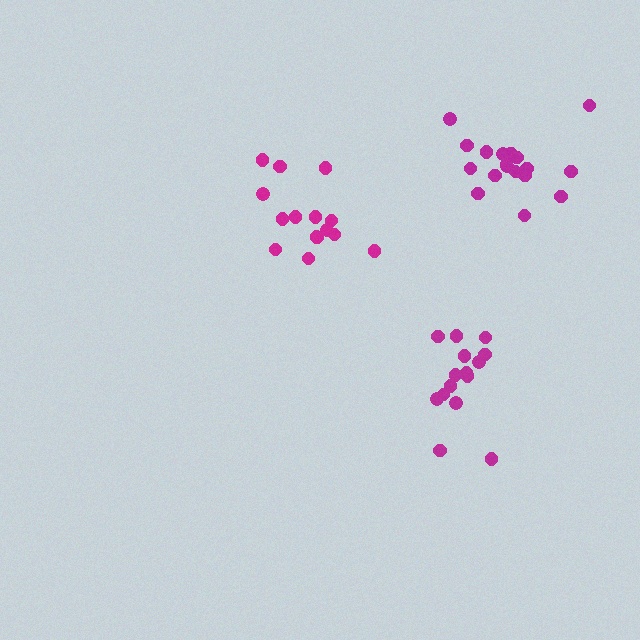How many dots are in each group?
Group 1: 15 dots, Group 2: 15 dots, Group 3: 18 dots (48 total).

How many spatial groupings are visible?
There are 3 spatial groupings.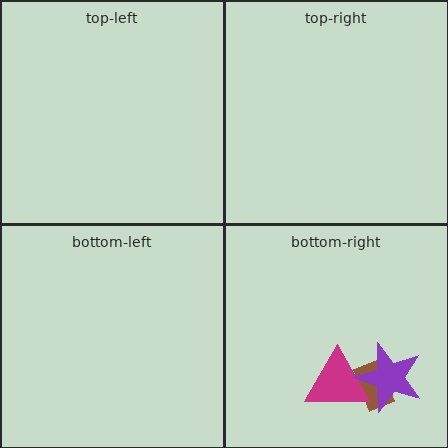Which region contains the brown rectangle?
The bottom-right region.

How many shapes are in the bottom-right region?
3.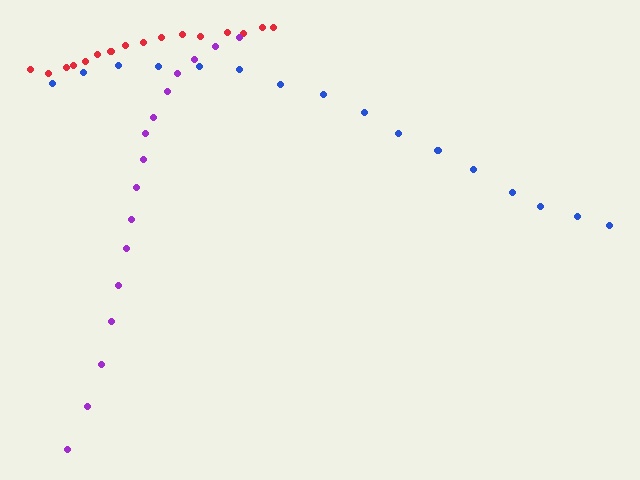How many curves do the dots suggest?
There are 3 distinct paths.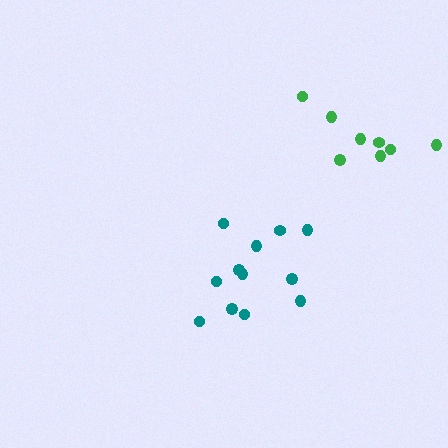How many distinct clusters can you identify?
There are 2 distinct clusters.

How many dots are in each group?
Group 1: 8 dots, Group 2: 12 dots (20 total).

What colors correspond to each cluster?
The clusters are colored: green, teal.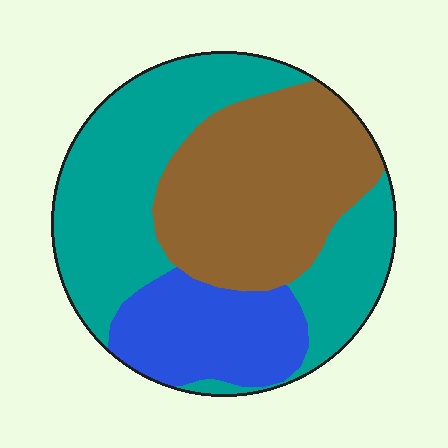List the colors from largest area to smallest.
From largest to smallest: teal, brown, blue.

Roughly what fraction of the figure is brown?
Brown takes up between a quarter and a half of the figure.